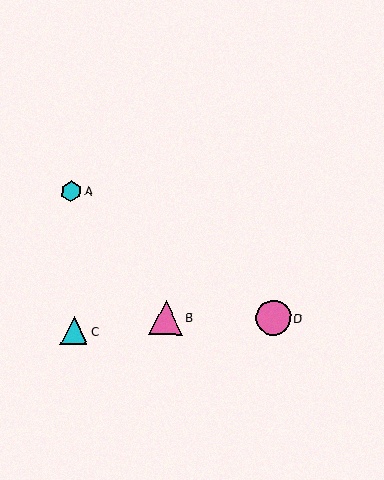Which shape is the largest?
The pink circle (labeled D) is the largest.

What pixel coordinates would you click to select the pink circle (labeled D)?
Click at (273, 318) to select the pink circle D.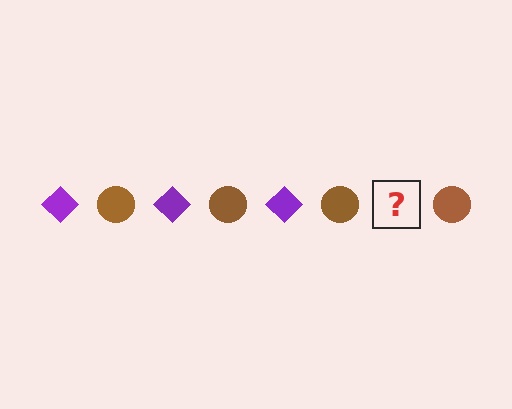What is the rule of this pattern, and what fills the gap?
The rule is that the pattern alternates between purple diamond and brown circle. The gap should be filled with a purple diamond.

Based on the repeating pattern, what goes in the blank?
The blank should be a purple diamond.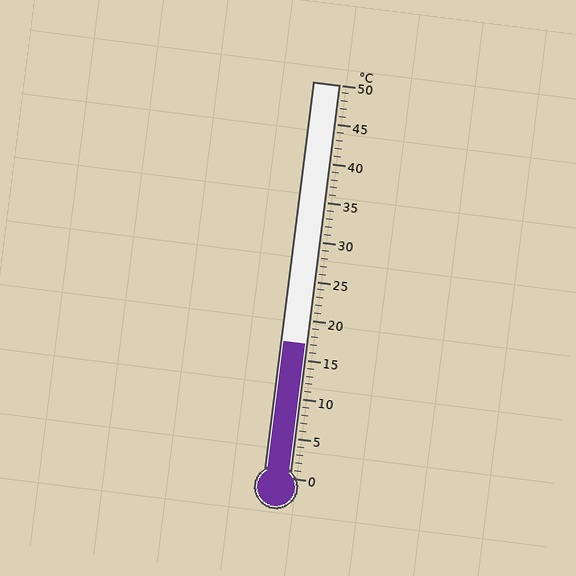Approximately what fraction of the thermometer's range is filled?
The thermometer is filled to approximately 35% of its range.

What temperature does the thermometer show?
The thermometer shows approximately 17°C.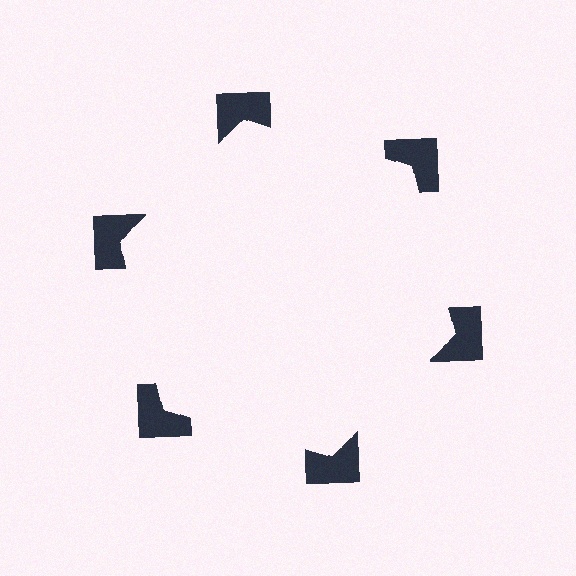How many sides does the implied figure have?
6 sides.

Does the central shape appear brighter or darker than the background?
It typically appears slightly brighter than the background, even though no actual brightness change is drawn.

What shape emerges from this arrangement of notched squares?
An illusory hexagon — its edges are inferred from the aligned wedge cuts in the notched squares, not physically drawn.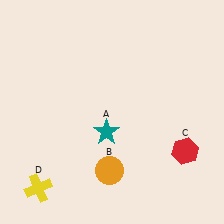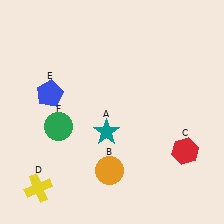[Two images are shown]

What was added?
A blue pentagon (E), a green circle (F) were added in Image 2.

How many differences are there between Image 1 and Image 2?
There are 2 differences between the two images.